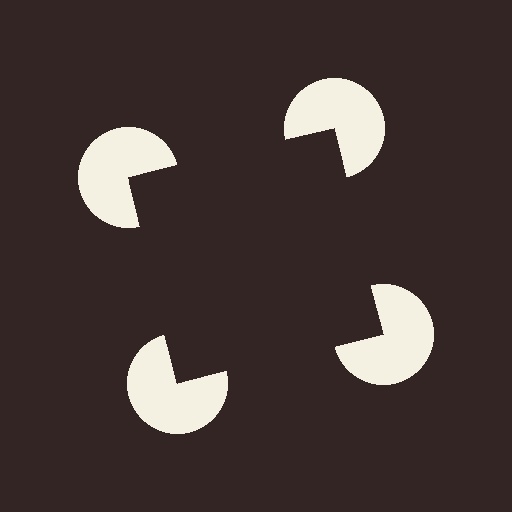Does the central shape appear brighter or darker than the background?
It typically appears slightly darker than the background, even though no actual brightness change is drawn.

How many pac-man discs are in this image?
There are 4 — one at each vertex of the illusory square.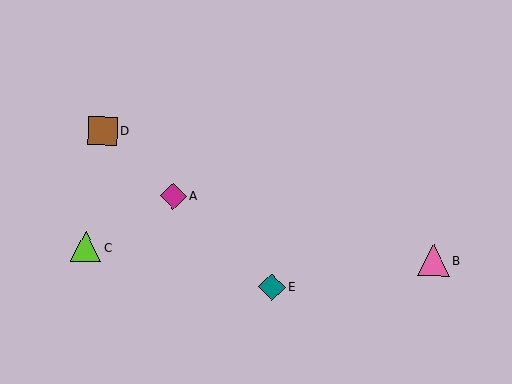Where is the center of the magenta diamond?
The center of the magenta diamond is at (173, 196).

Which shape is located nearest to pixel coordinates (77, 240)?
The lime triangle (labeled C) at (86, 247) is nearest to that location.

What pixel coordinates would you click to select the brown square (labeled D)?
Click at (103, 131) to select the brown square D.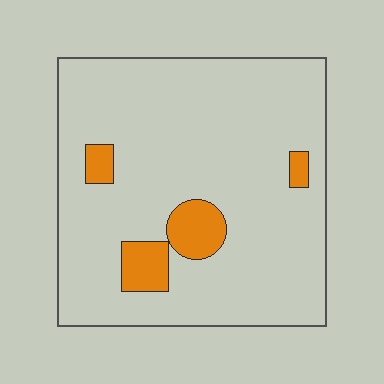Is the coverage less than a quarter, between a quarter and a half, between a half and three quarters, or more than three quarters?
Less than a quarter.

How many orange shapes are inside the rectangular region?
4.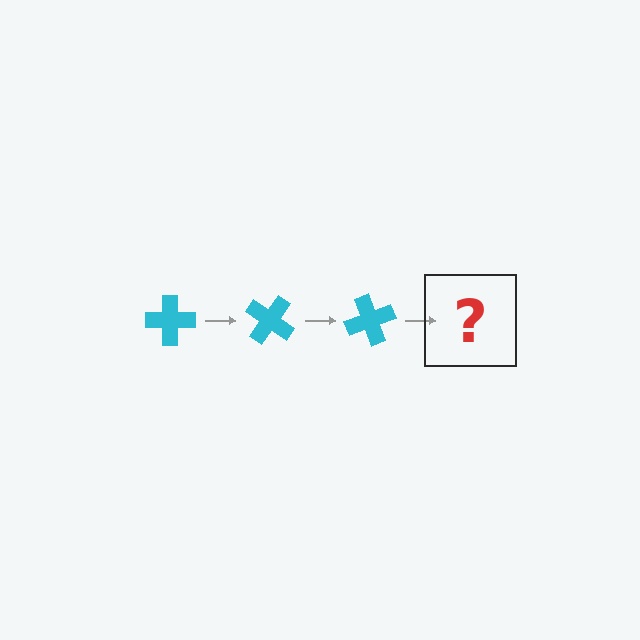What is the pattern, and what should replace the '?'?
The pattern is that the cross rotates 35 degrees each step. The '?' should be a cyan cross rotated 105 degrees.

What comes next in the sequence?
The next element should be a cyan cross rotated 105 degrees.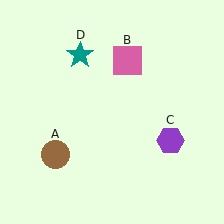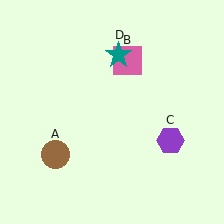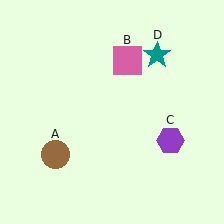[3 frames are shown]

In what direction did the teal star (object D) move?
The teal star (object D) moved right.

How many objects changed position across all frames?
1 object changed position: teal star (object D).